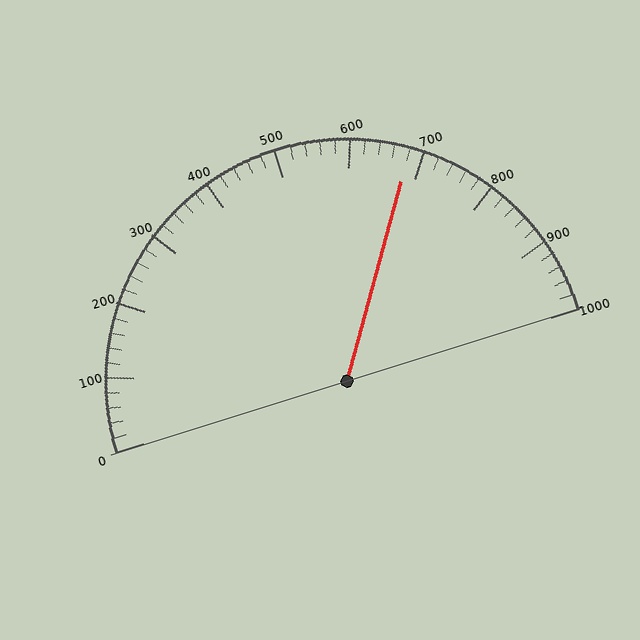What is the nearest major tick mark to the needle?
The nearest major tick mark is 700.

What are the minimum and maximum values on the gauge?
The gauge ranges from 0 to 1000.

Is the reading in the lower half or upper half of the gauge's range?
The reading is in the upper half of the range (0 to 1000).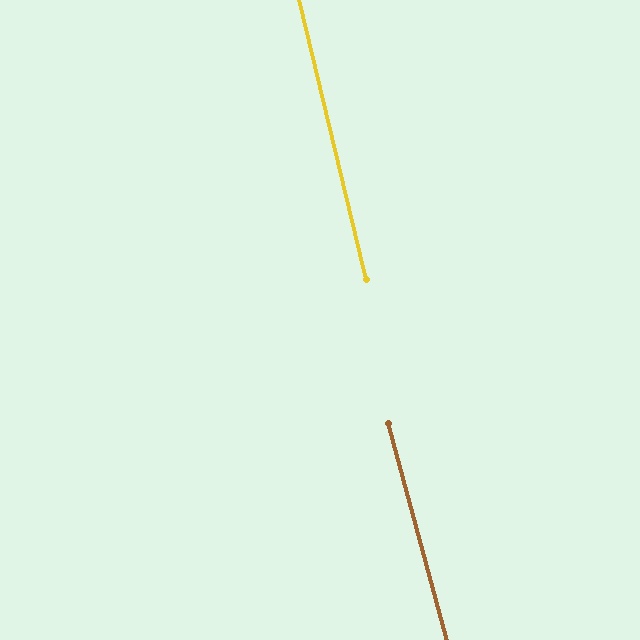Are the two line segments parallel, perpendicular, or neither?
Parallel — their directions differ by only 1.7°.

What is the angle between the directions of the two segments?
Approximately 2 degrees.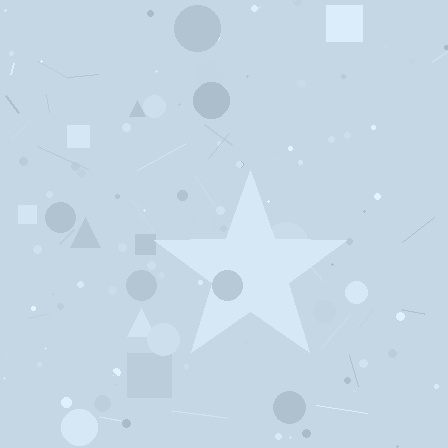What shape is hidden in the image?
A star is hidden in the image.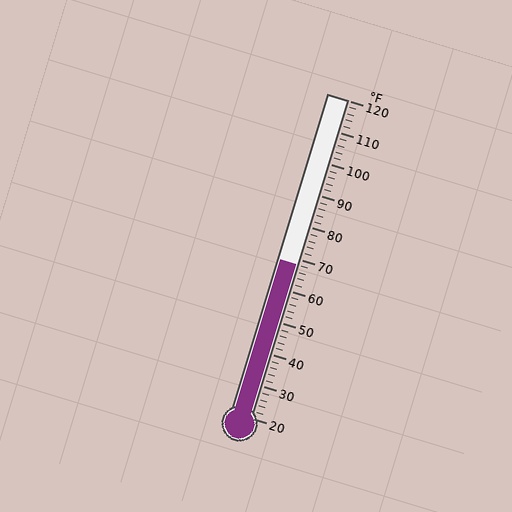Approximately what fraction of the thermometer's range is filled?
The thermometer is filled to approximately 50% of its range.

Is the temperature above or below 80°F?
The temperature is below 80°F.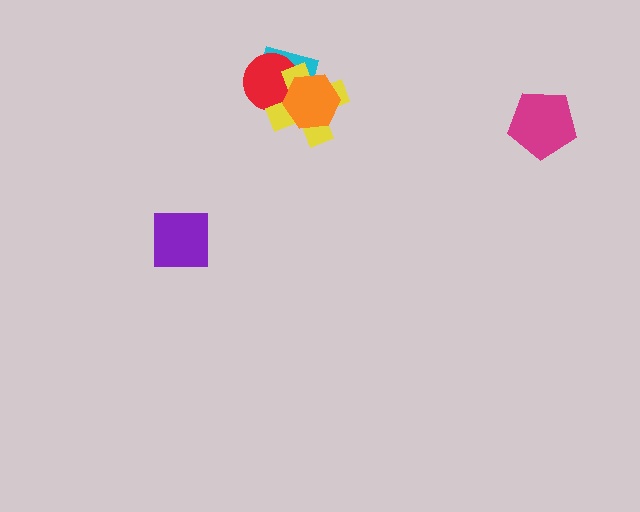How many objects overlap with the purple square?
0 objects overlap with the purple square.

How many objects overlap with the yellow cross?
3 objects overlap with the yellow cross.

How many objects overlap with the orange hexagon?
3 objects overlap with the orange hexagon.